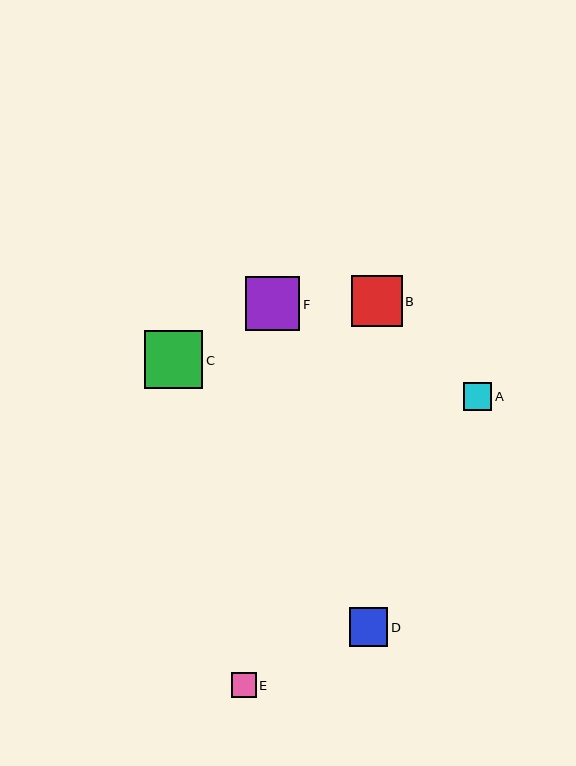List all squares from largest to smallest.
From largest to smallest: C, F, B, D, A, E.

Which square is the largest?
Square C is the largest with a size of approximately 58 pixels.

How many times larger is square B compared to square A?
Square B is approximately 1.8 times the size of square A.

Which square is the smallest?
Square E is the smallest with a size of approximately 25 pixels.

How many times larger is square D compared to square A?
Square D is approximately 1.4 times the size of square A.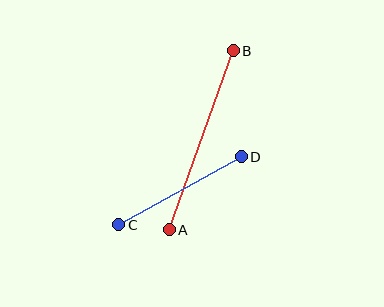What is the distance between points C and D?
The distance is approximately 140 pixels.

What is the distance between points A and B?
The distance is approximately 190 pixels.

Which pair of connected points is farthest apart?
Points A and B are farthest apart.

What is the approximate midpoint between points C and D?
The midpoint is at approximately (180, 191) pixels.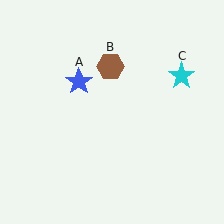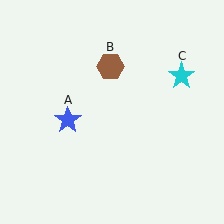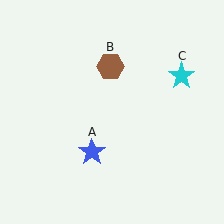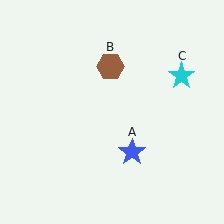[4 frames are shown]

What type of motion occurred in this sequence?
The blue star (object A) rotated counterclockwise around the center of the scene.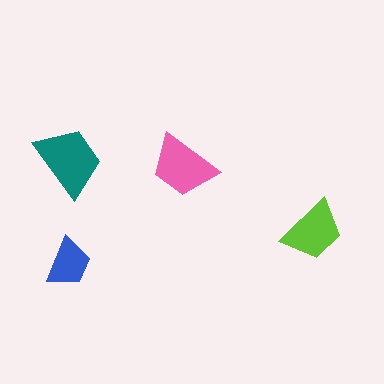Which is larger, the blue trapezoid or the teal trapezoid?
The teal one.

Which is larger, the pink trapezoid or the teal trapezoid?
The teal one.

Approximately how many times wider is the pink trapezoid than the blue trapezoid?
About 1.5 times wider.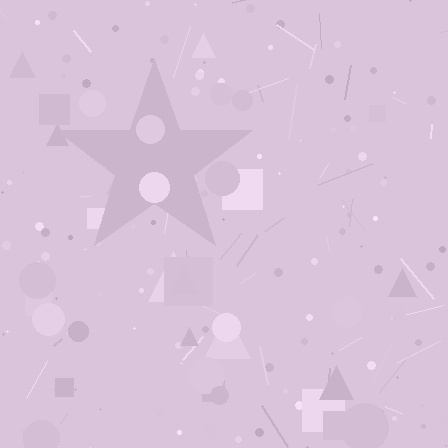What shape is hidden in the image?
A star is hidden in the image.